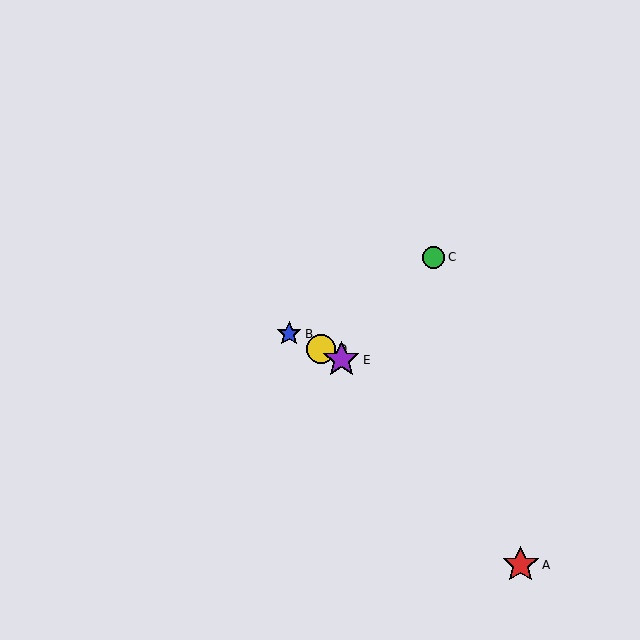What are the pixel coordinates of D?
Object D is at (321, 349).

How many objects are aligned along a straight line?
3 objects (B, D, E) are aligned along a straight line.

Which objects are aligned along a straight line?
Objects B, D, E are aligned along a straight line.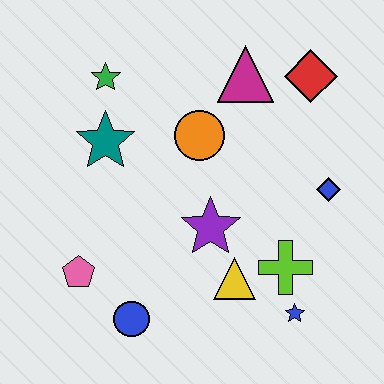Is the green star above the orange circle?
Yes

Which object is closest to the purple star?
The yellow triangle is closest to the purple star.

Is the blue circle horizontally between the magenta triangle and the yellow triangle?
No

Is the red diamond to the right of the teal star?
Yes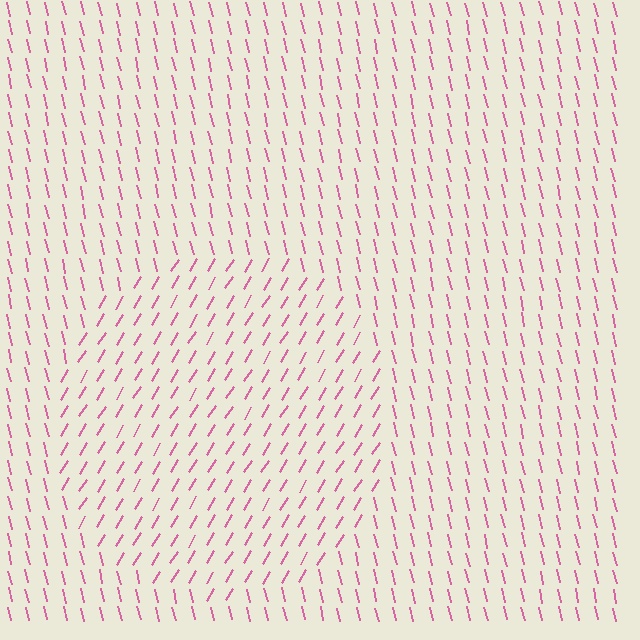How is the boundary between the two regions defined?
The boundary is defined purely by a change in line orientation (approximately 45 degrees difference). All lines are the same color and thickness.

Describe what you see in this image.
The image is filled with small pink line segments. A circle region in the image has lines oriented differently from the surrounding lines, creating a visible texture boundary.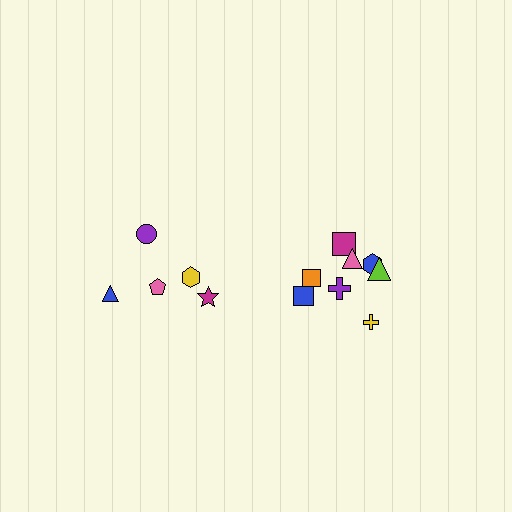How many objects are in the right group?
There are 8 objects.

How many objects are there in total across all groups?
There are 13 objects.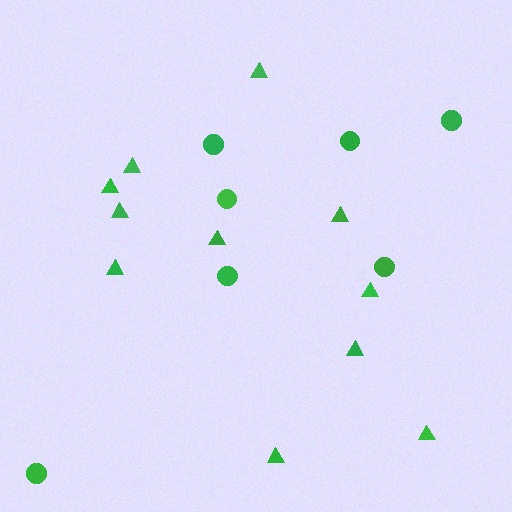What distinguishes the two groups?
There are 2 groups: one group of circles (7) and one group of triangles (11).